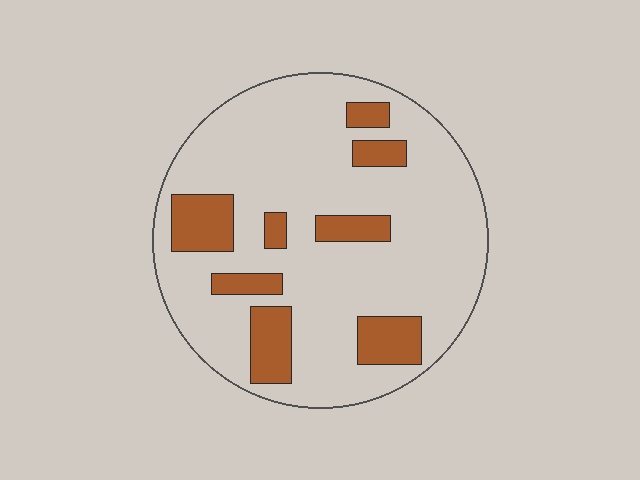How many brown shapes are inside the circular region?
8.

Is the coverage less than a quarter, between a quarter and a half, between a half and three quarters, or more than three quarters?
Less than a quarter.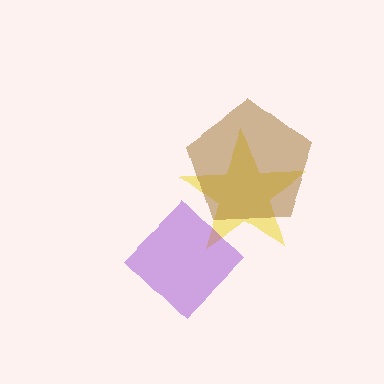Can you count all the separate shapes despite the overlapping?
Yes, there are 3 separate shapes.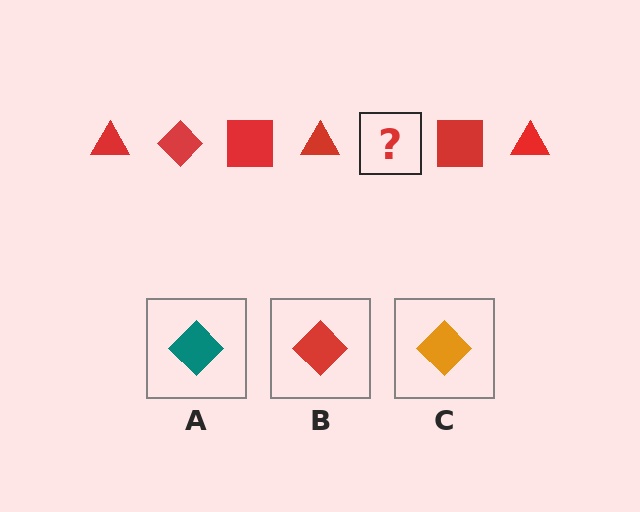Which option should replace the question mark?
Option B.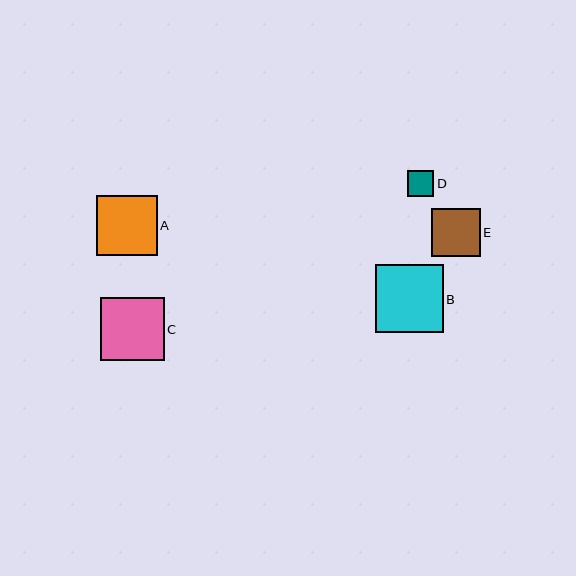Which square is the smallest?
Square D is the smallest with a size of approximately 26 pixels.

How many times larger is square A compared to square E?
Square A is approximately 1.2 times the size of square E.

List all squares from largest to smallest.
From largest to smallest: B, C, A, E, D.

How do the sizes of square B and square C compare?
Square B and square C are approximately the same size.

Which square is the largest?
Square B is the largest with a size of approximately 68 pixels.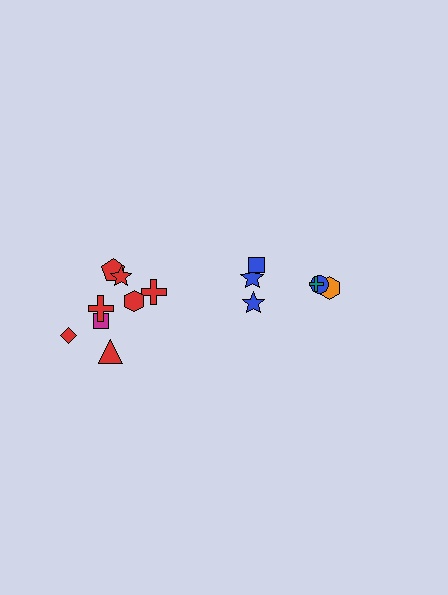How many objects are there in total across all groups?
There are 14 objects.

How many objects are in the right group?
There are 6 objects.